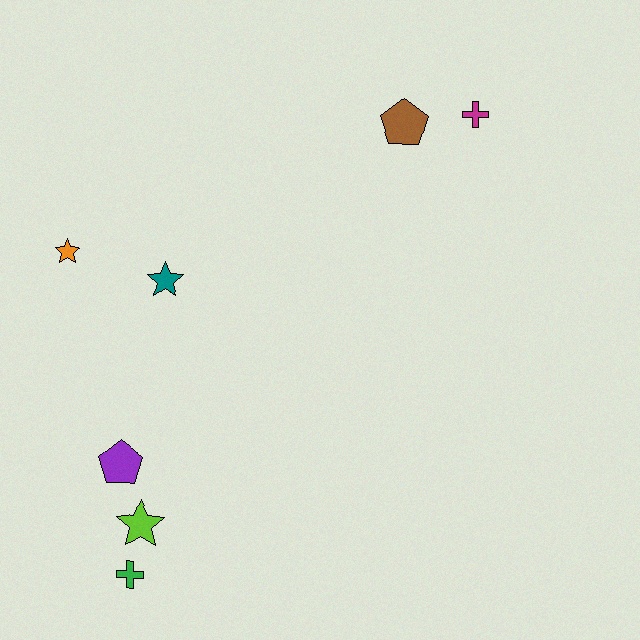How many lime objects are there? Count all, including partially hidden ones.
There is 1 lime object.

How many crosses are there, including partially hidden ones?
There are 2 crosses.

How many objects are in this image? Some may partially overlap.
There are 7 objects.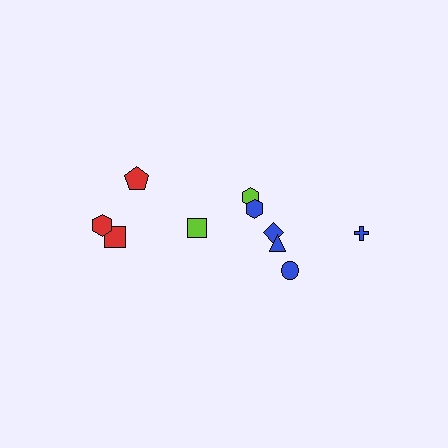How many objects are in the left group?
There are 4 objects.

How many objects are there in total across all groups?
There are 10 objects.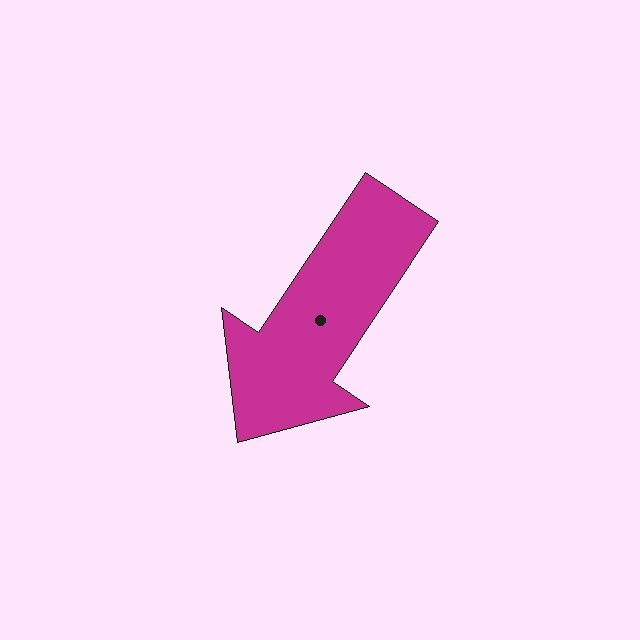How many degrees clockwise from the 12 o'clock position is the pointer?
Approximately 214 degrees.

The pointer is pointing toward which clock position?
Roughly 7 o'clock.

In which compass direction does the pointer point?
Southwest.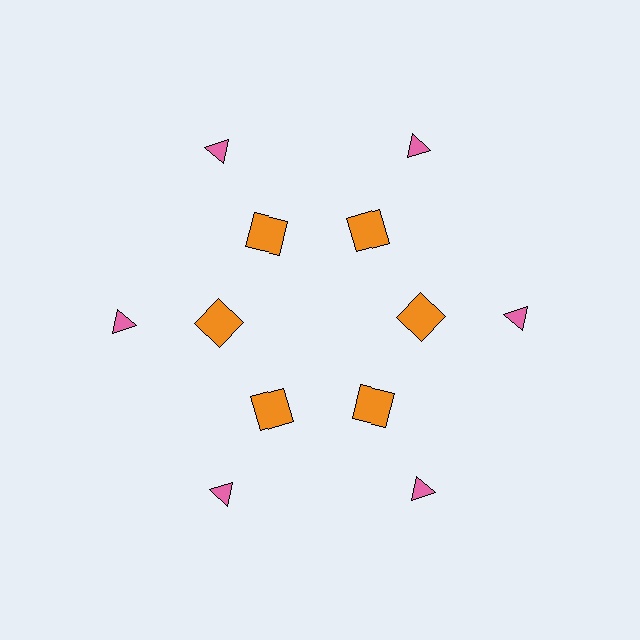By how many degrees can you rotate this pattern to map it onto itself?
The pattern maps onto itself every 60 degrees of rotation.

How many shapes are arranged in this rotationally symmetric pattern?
There are 12 shapes, arranged in 6 groups of 2.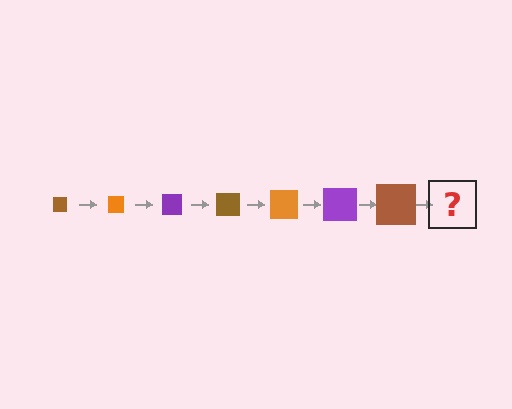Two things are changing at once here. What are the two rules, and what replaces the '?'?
The two rules are that the square grows larger each step and the color cycles through brown, orange, and purple. The '?' should be an orange square, larger than the previous one.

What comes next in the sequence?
The next element should be an orange square, larger than the previous one.